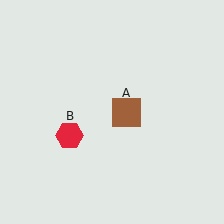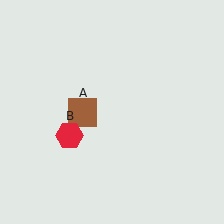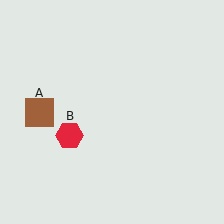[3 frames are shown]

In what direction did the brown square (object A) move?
The brown square (object A) moved left.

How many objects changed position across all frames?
1 object changed position: brown square (object A).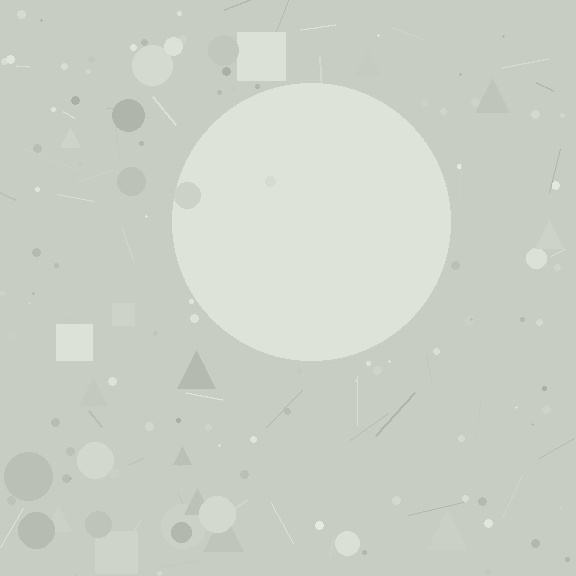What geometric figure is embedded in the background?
A circle is embedded in the background.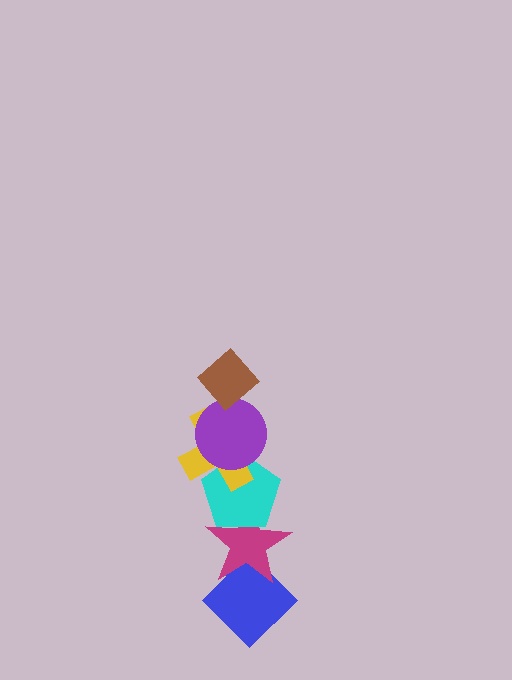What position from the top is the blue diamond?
The blue diamond is 6th from the top.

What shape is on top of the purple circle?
The brown diamond is on top of the purple circle.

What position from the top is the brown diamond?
The brown diamond is 1st from the top.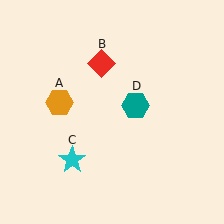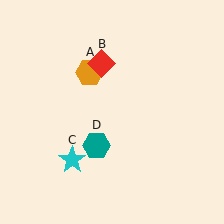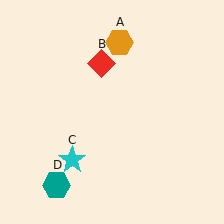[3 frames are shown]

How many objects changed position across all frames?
2 objects changed position: orange hexagon (object A), teal hexagon (object D).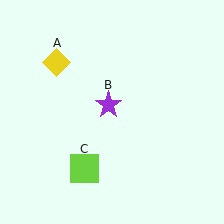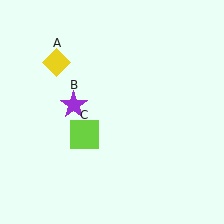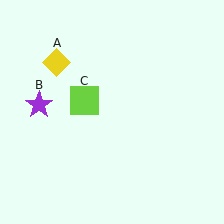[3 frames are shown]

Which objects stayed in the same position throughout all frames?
Yellow diamond (object A) remained stationary.